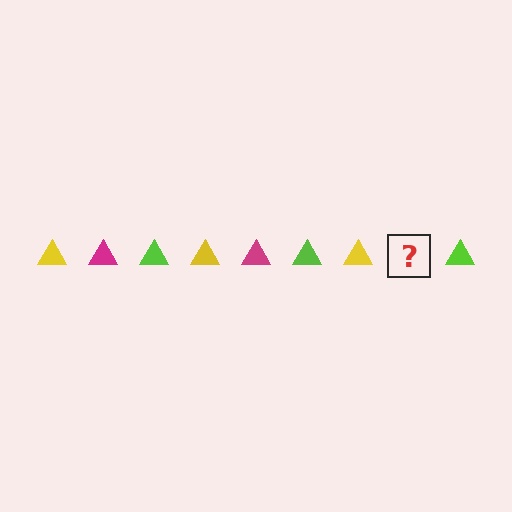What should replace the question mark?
The question mark should be replaced with a magenta triangle.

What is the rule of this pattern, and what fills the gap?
The rule is that the pattern cycles through yellow, magenta, lime triangles. The gap should be filled with a magenta triangle.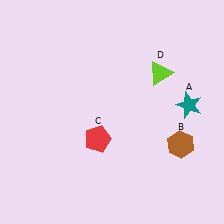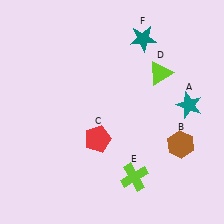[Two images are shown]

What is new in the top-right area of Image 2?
A teal star (F) was added in the top-right area of Image 2.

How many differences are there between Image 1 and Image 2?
There are 2 differences between the two images.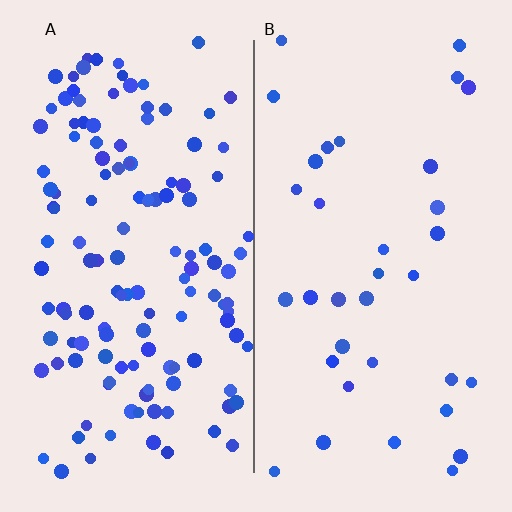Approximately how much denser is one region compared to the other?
Approximately 3.9× — region A over region B.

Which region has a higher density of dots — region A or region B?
A (the left).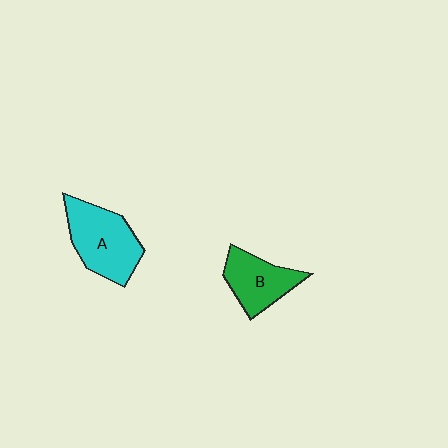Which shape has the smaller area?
Shape B (green).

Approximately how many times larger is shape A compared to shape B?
Approximately 1.3 times.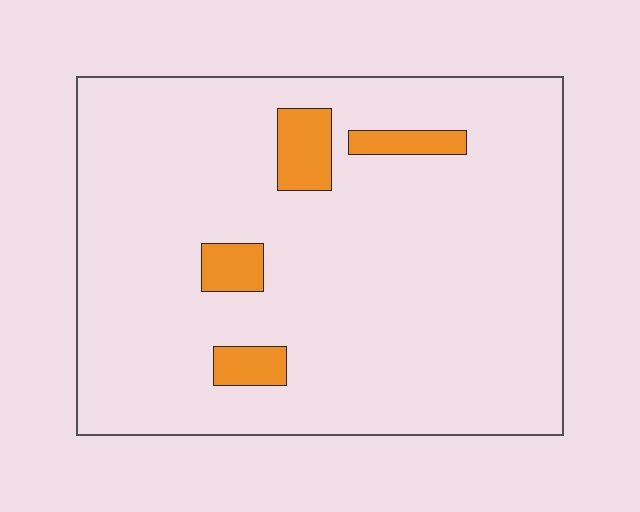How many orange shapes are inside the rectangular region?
4.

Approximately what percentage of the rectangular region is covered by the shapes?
Approximately 10%.